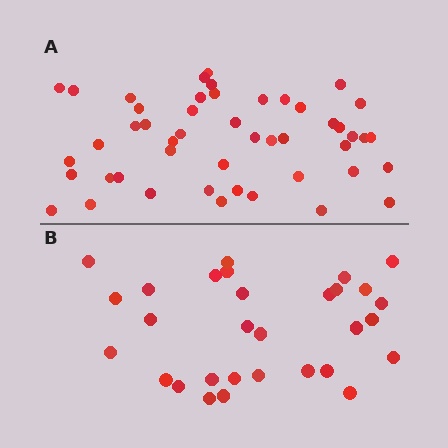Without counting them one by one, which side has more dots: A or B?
Region A (the top region) has more dots.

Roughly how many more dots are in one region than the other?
Region A has approximately 20 more dots than region B.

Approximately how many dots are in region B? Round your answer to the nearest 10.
About 30 dots.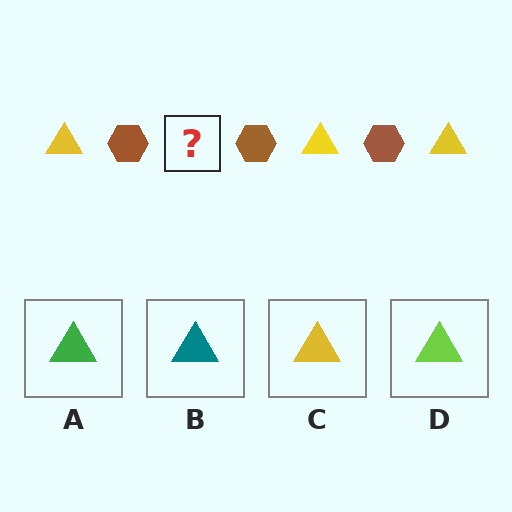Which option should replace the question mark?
Option C.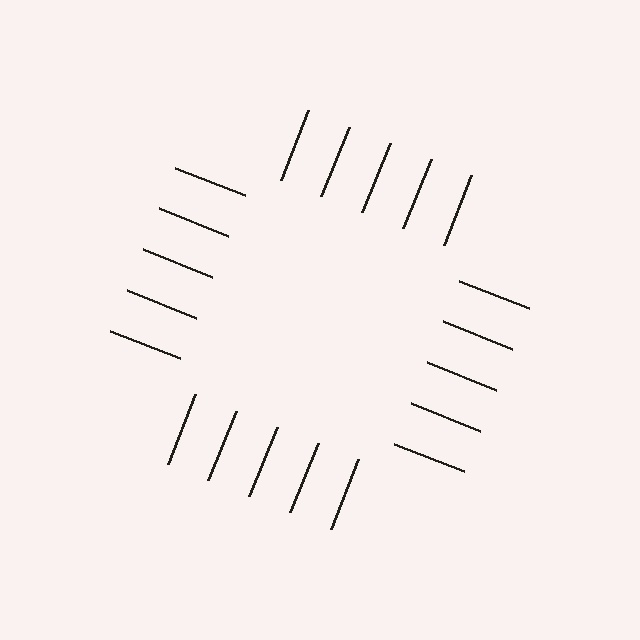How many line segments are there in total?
20 — 5 along each of the 4 edges.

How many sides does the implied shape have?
4 sides — the line-ends trace a square.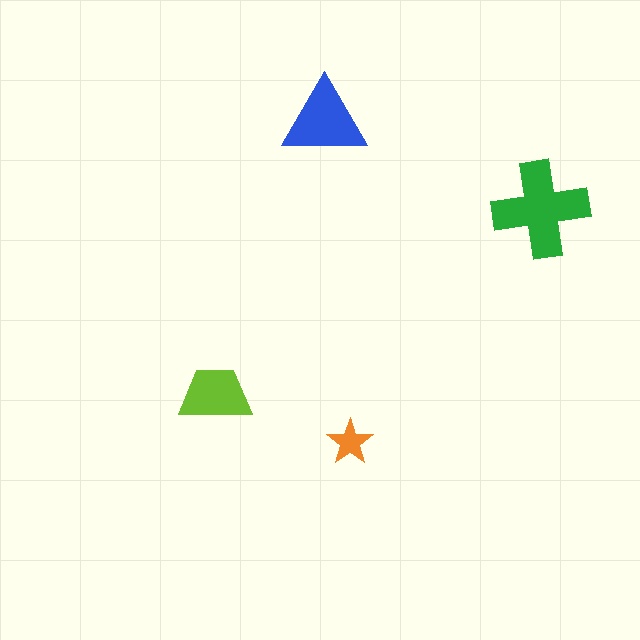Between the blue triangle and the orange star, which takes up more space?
The blue triangle.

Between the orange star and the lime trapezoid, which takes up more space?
The lime trapezoid.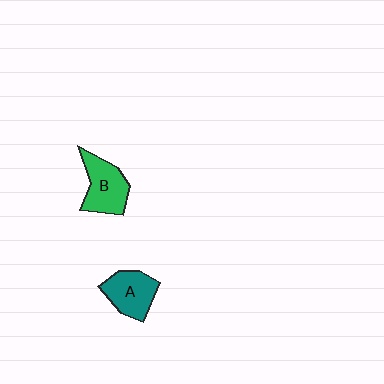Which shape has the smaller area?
Shape A (teal).